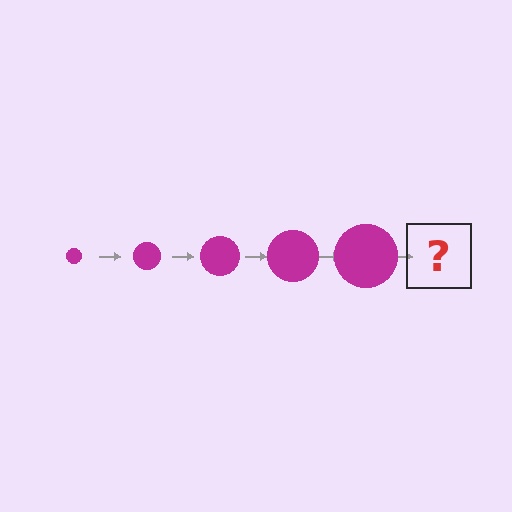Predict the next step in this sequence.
The next step is a magenta circle, larger than the previous one.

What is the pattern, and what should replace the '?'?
The pattern is that the circle gets progressively larger each step. The '?' should be a magenta circle, larger than the previous one.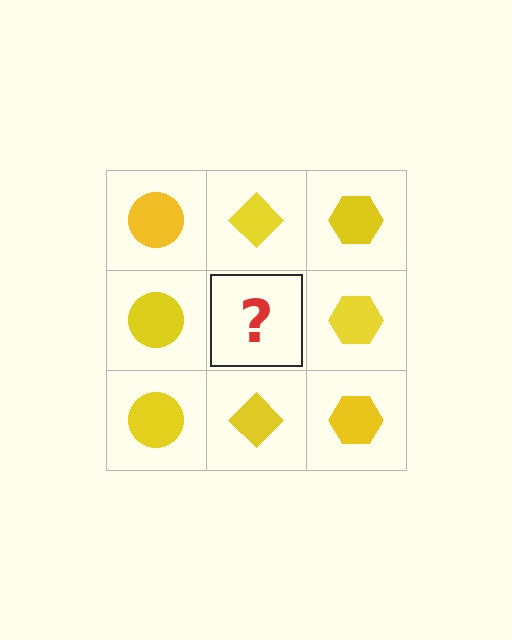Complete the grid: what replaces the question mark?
The question mark should be replaced with a yellow diamond.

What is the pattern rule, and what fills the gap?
The rule is that each column has a consistent shape. The gap should be filled with a yellow diamond.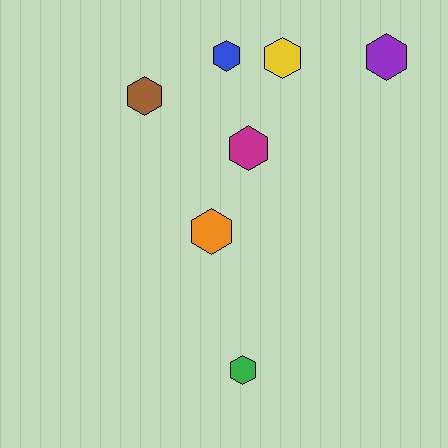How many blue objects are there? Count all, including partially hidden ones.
There is 1 blue object.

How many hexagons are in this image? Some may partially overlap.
There are 7 hexagons.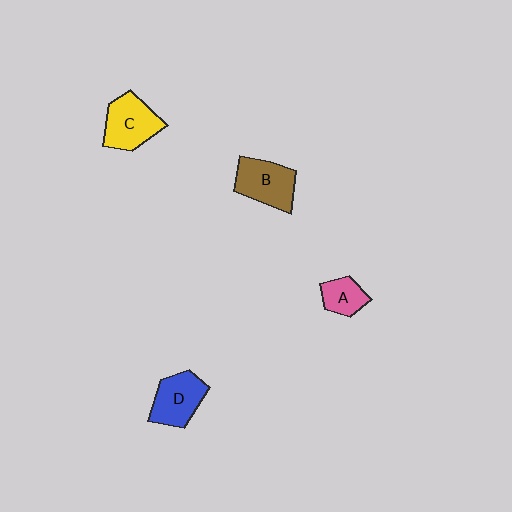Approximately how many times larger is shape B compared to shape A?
Approximately 1.7 times.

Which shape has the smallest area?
Shape A (pink).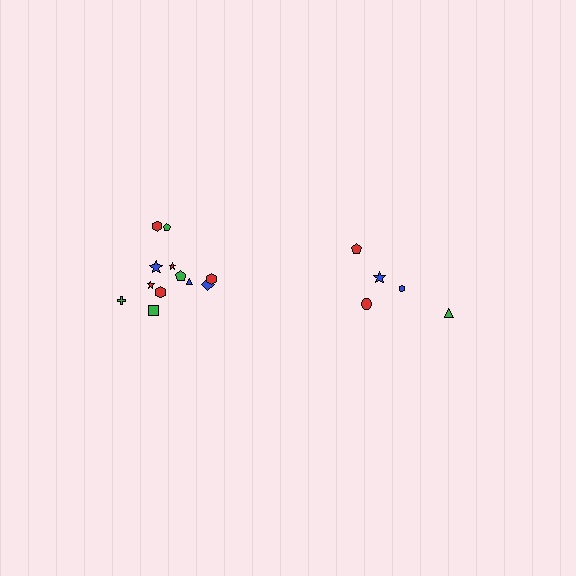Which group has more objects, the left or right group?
The left group.